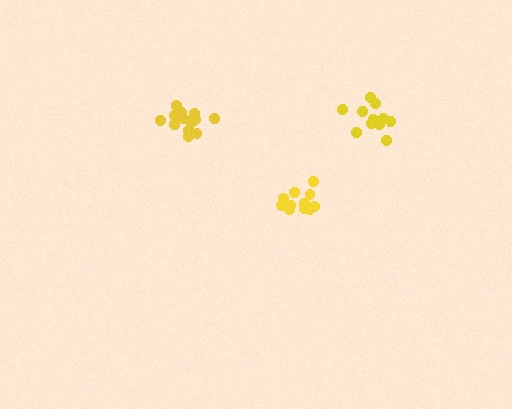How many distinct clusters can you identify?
There are 3 distinct clusters.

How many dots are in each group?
Group 1: 11 dots, Group 2: 14 dots, Group 3: 11 dots (36 total).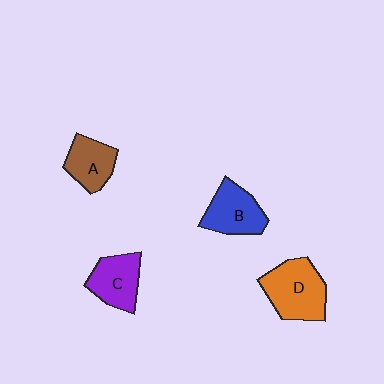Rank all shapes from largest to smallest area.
From largest to smallest: D (orange), B (blue), C (purple), A (brown).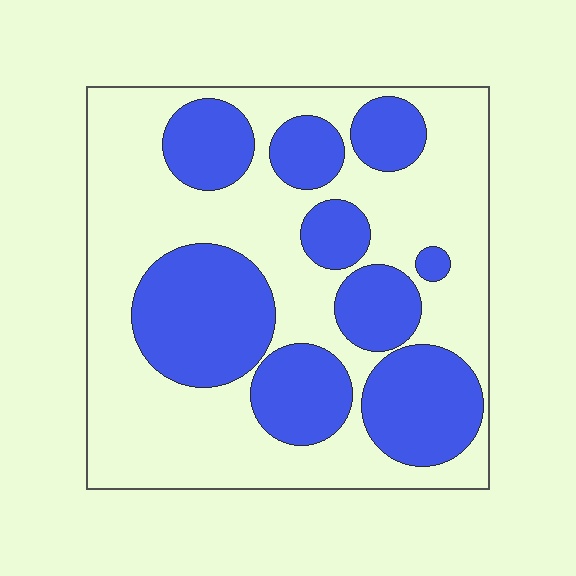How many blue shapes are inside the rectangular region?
9.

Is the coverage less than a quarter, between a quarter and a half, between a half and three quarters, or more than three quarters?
Between a quarter and a half.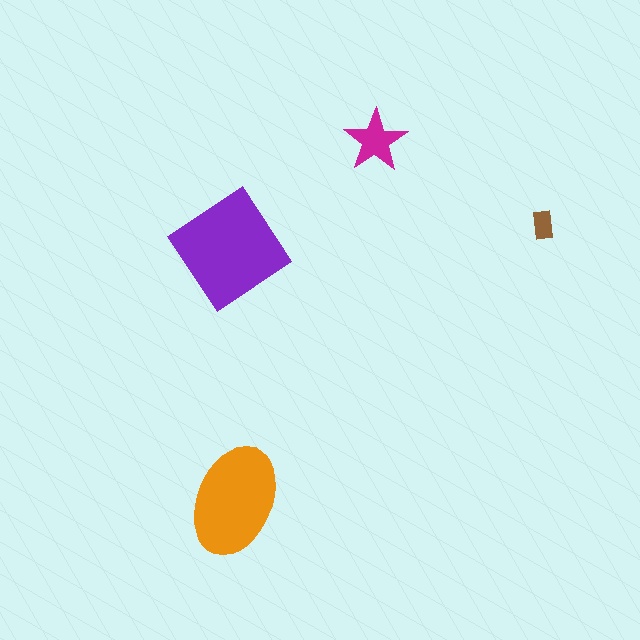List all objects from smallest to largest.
The brown rectangle, the magenta star, the orange ellipse, the purple diamond.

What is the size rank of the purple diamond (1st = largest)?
1st.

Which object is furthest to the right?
The brown rectangle is rightmost.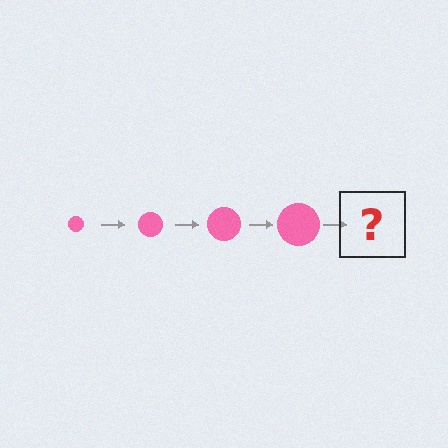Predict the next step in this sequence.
The next step is a pink circle, larger than the previous one.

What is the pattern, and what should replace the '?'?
The pattern is that the circle gets progressively larger each step. The '?' should be a pink circle, larger than the previous one.